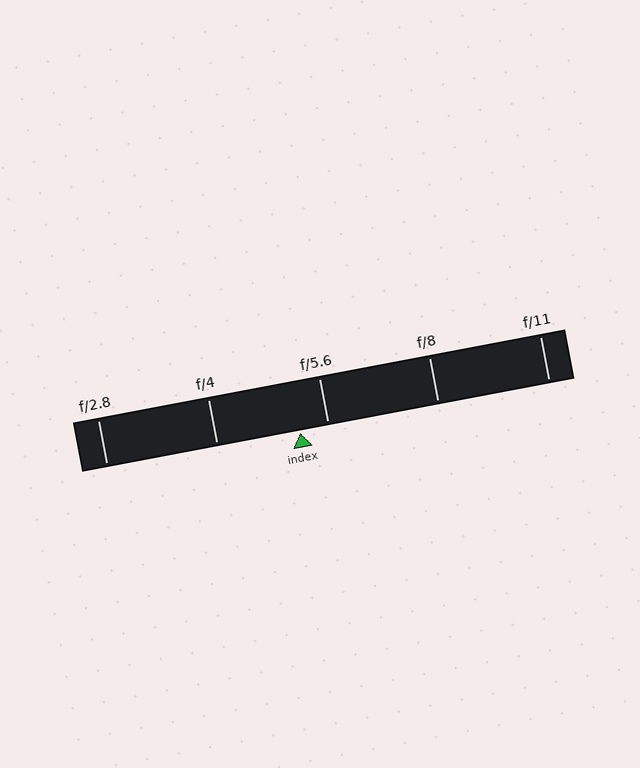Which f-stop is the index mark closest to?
The index mark is closest to f/5.6.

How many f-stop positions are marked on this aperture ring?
There are 5 f-stop positions marked.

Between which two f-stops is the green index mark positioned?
The index mark is between f/4 and f/5.6.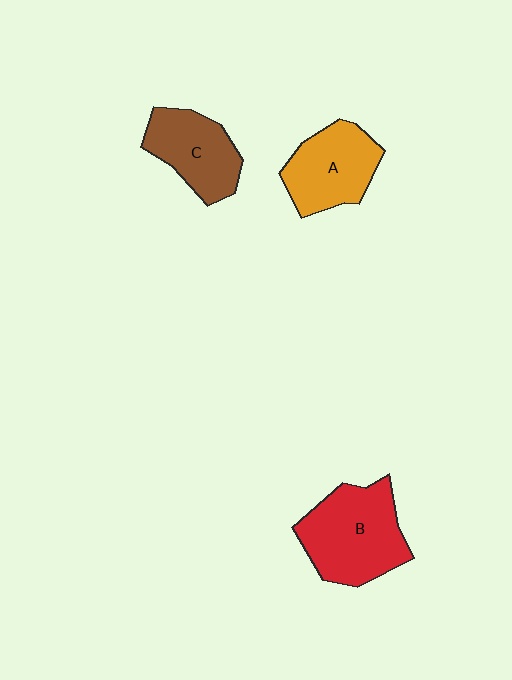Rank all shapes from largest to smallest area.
From largest to smallest: B (red), A (orange), C (brown).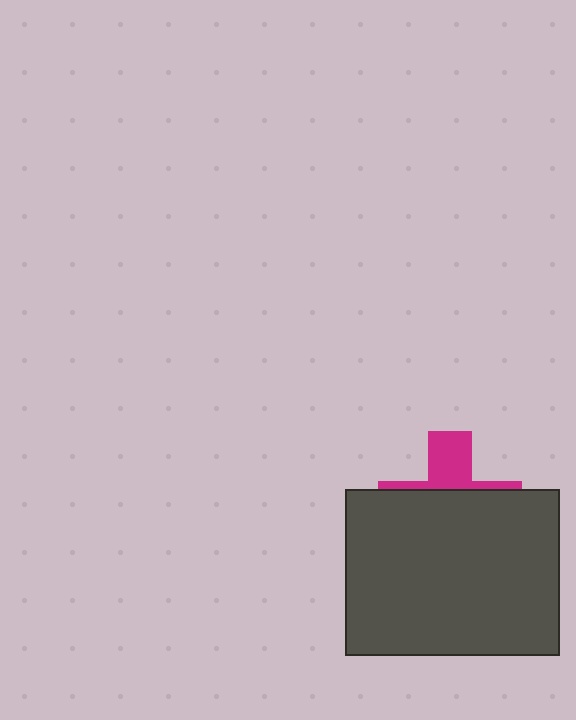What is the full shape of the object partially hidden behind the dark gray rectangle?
The partially hidden object is a magenta cross.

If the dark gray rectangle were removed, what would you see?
You would see the complete magenta cross.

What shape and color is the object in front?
The object in front is a dark gray rectangle.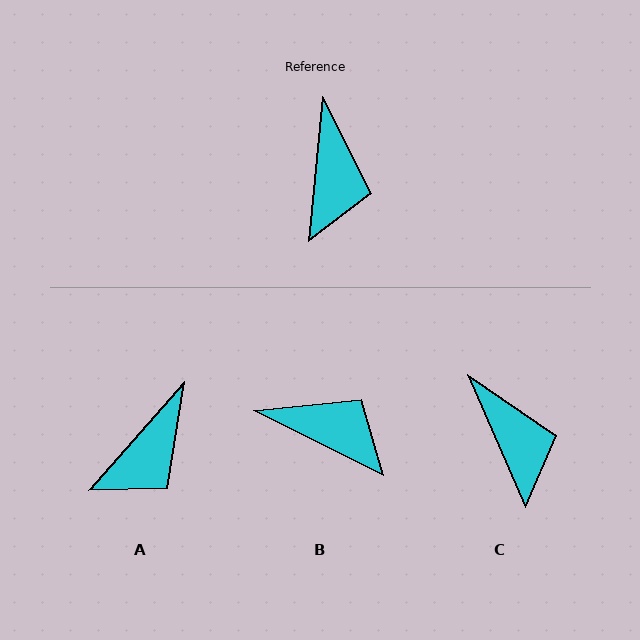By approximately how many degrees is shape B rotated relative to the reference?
Approximately 69 degrees counter-clockwise.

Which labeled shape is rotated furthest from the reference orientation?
B, about 69 degrees away.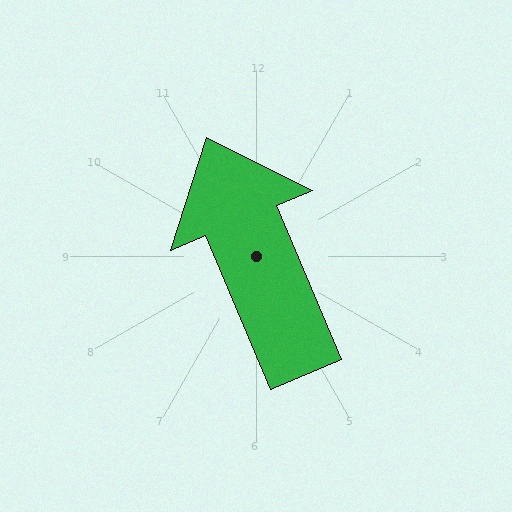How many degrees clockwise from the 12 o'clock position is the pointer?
Approximately 337 degrees.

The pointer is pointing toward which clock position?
Roughly 11 o'clock.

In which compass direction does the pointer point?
Northwest.